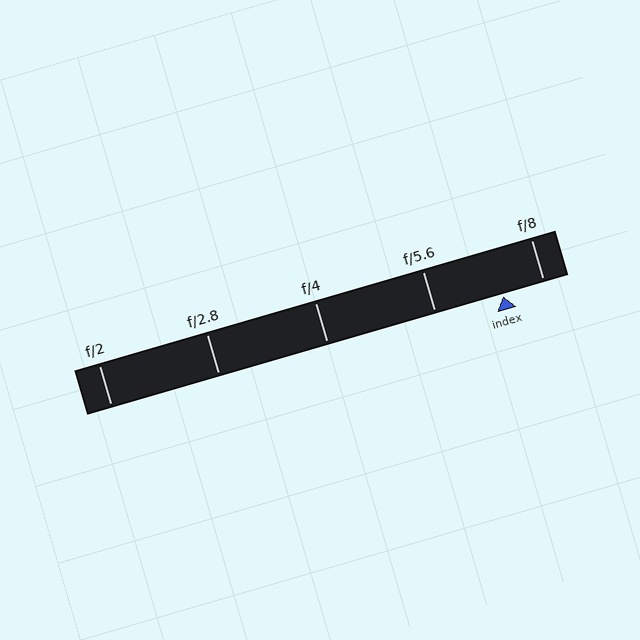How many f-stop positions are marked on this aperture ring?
There are 5 f-stop positions marked.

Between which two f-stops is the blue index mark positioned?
The index mark is between f/5.6 and f/8.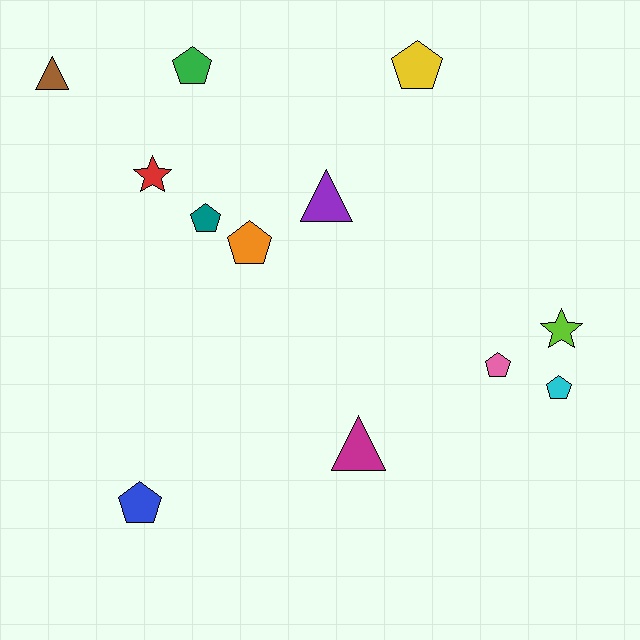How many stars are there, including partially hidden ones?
There are 2 stars.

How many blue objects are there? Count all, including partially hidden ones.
There is 1 blue object.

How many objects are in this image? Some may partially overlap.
There are 12 objects.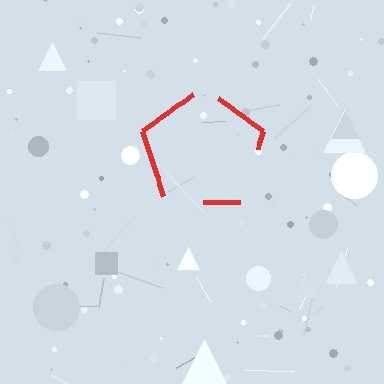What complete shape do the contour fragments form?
The contour fragments form a pentagon.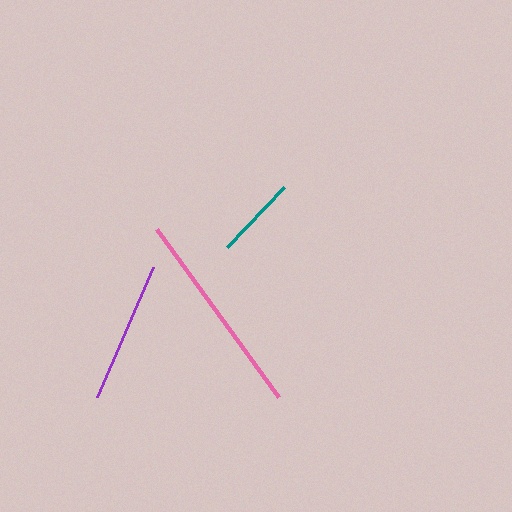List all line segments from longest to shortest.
From longest to shortest: pink, purple, teal.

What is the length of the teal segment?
The teal segment is approximately 82 pixels long.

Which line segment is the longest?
The pink line is the longest at approximately 208 pixels.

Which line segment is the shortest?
The teal line is the shortest at approximately 82 pixels.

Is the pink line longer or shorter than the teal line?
The pink line is longer than the teal line.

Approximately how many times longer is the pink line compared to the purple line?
The pink line is approximately 1.5 times the length of the purple line.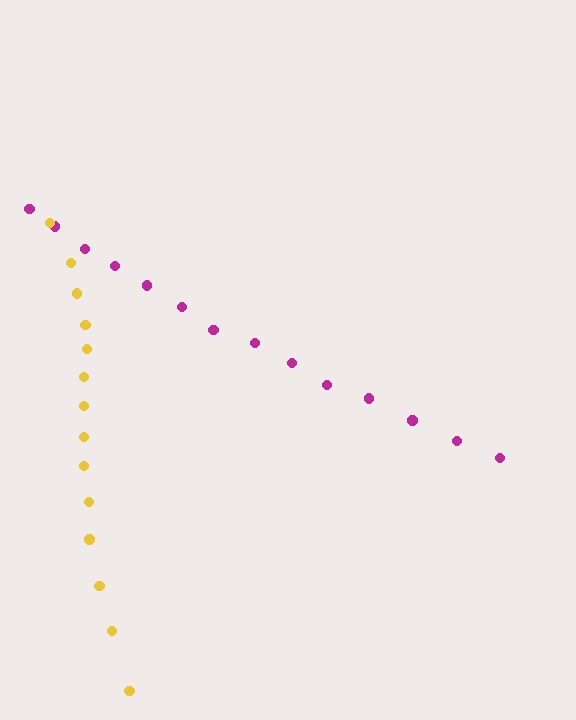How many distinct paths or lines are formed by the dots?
There are 2 distinct paths.